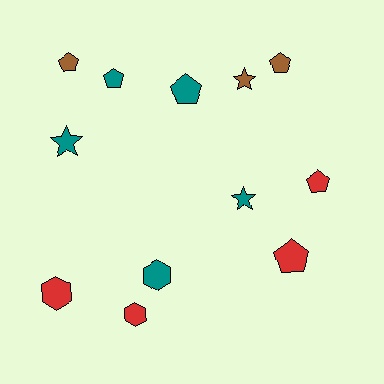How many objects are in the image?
There are 12 objects.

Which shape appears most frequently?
Pentagon, with 6 objects.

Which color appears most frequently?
Teal, with 5 objects.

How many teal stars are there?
There are 2 teal stars.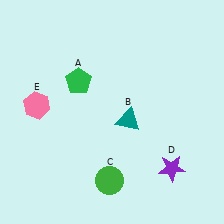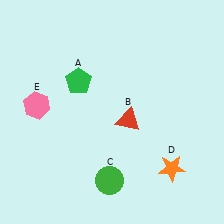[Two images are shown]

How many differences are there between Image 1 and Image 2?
There are 2 differences between the two images.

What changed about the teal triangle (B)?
In Image 1, B is teal. In Image 2, it changed to red.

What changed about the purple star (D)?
In Image 1, D is purple. In Image 2, it changed to orange.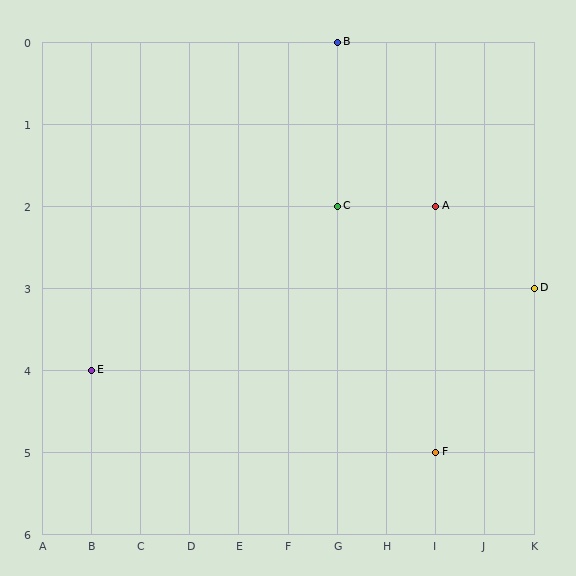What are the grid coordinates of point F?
Point F is at grid coordinates (I, 5).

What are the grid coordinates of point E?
Point E is at grid coordinates (B, 4).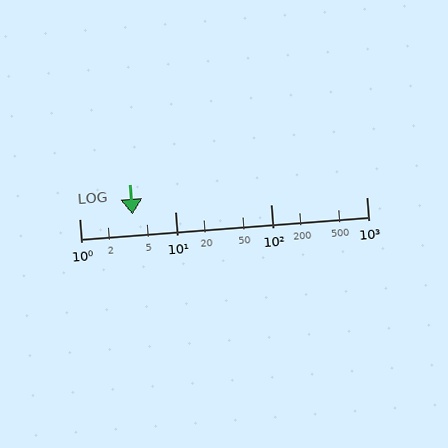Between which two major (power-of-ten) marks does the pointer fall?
The pointer is between 1 and 10.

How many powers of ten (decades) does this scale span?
The scale spans 3 decades, from 1 to 1000.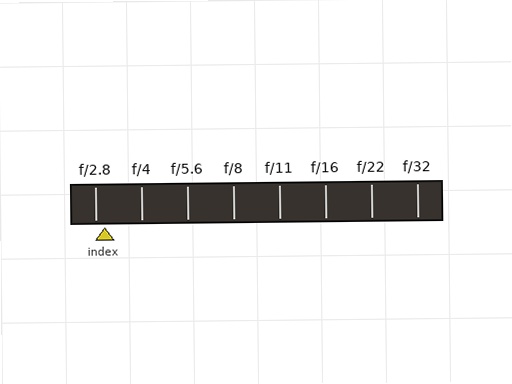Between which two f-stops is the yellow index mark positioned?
The index mark is between f/2.8 and f/4.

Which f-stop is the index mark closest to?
The index mark is closest to f/2.8.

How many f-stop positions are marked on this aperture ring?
There are 8 f-stop positions marked.